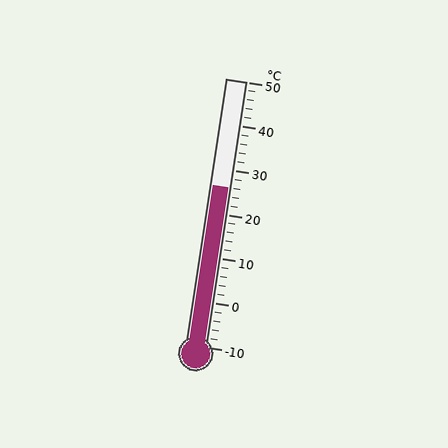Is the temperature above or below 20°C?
The temperature is above 20°C.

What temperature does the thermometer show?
The thermometer shows approximately 26°C.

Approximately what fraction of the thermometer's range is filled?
The thermometer is filled to approximately 60% of its range.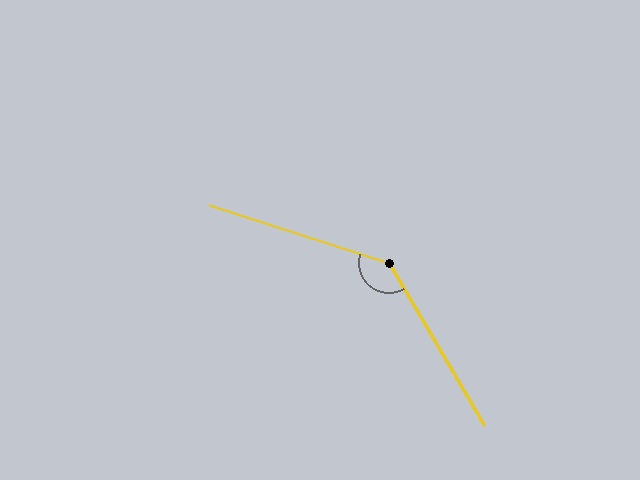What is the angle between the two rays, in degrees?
Approximately 138 degrees.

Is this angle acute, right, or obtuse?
It is obtuse.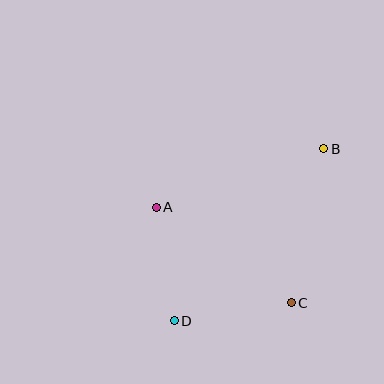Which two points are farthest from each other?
Points B and D are farthest from each other.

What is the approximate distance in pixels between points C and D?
The distance between C and D is approximately 118 pixels.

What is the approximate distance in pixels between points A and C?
The distance between A and C is approximately 165 pixels.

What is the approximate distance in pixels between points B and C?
The distance between B and C is approximately 158 pixels.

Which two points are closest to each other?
Points A and D are closest to each other.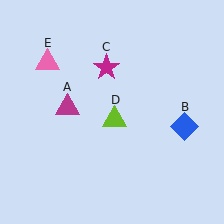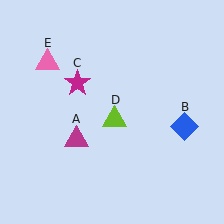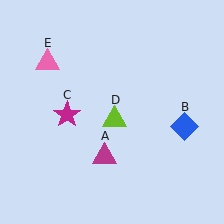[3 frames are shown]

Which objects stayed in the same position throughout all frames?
Blue diamond (object B) and lime triangle (object D) and pink triangle (object E) remained stationary.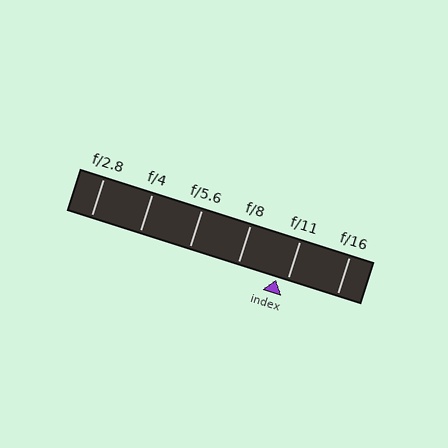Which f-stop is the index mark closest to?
The index mark is closest to f/11.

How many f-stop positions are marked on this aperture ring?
There are 6 f-stop positions marked.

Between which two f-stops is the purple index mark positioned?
The index mark is between f/8 and f/11.